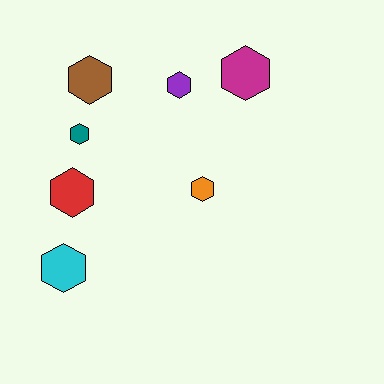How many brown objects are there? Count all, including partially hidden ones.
There is 1 brown object.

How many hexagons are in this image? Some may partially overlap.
There are 7 hexagons.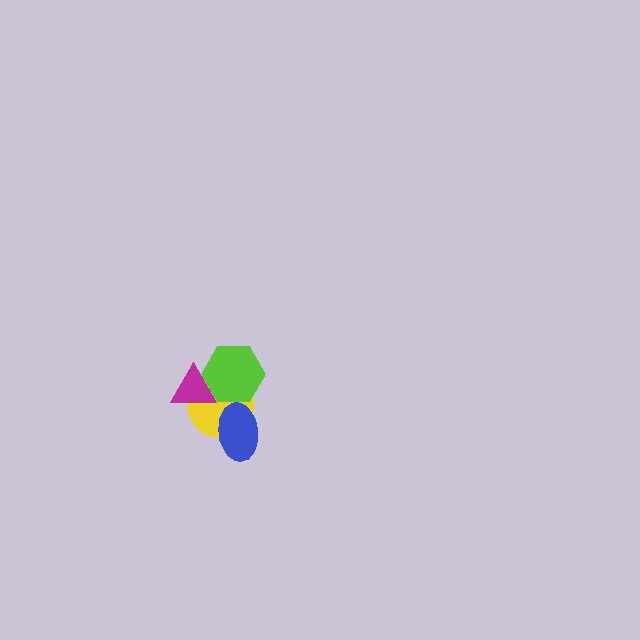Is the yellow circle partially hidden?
Yes, it is partially covered by another shape.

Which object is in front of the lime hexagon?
The magenta triangle is in front of the lime hexagon.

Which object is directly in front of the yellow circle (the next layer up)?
The lime hexagon is directly in front of the yellow circle.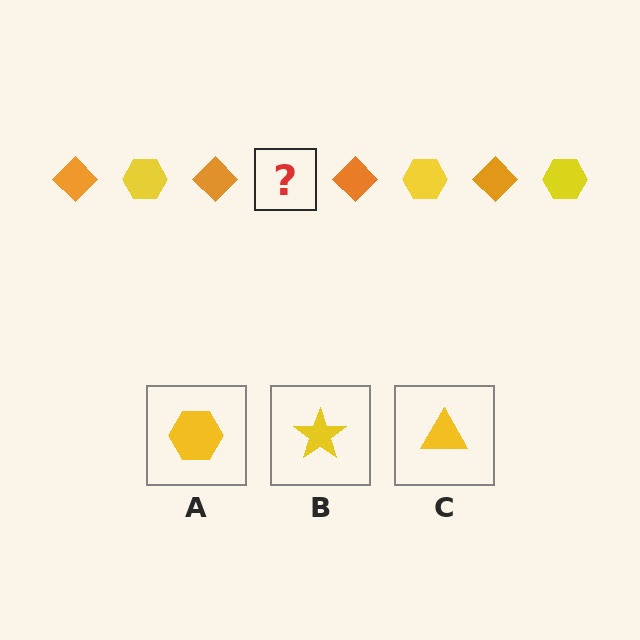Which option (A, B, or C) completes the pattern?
A.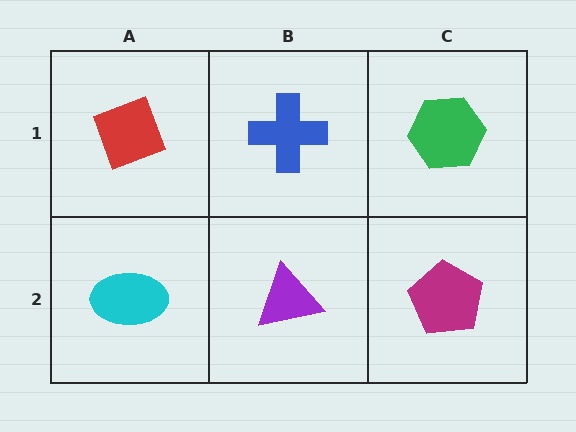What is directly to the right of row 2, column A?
A purple triangle.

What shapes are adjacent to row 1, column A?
A cyan ellipse (row 2, column A), a blue cross (row 1, column B).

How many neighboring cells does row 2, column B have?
3.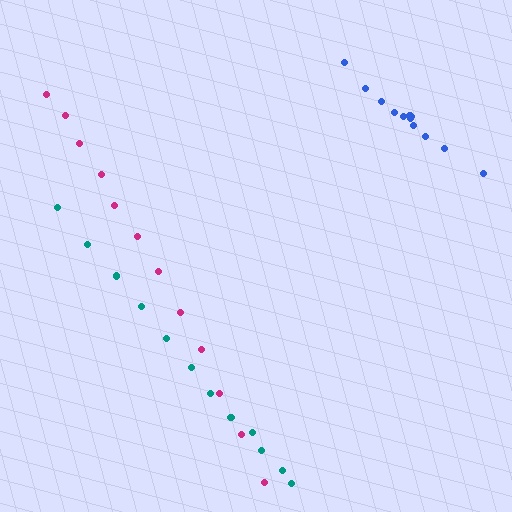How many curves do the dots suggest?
There are 3 distinct paths.